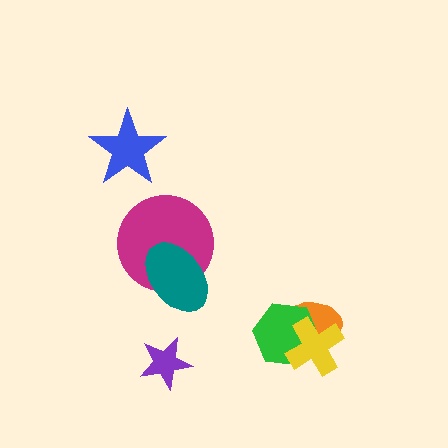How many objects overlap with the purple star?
0 objects overlap with the purple star.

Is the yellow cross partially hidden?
No, no other shape covers it.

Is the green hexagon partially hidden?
Yes, it is partially covered by another shape.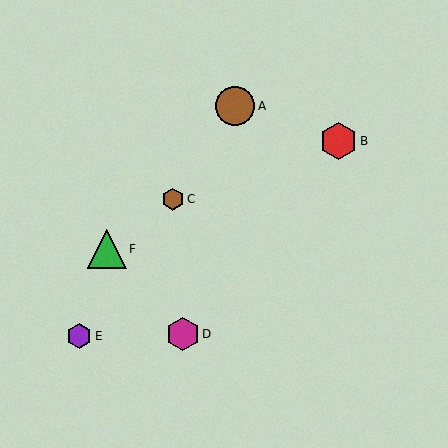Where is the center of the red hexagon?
The center of the red hexagon is at (338, 141).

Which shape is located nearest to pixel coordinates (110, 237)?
The green triangle (labeled F) at (107, 249) is nearest to that location.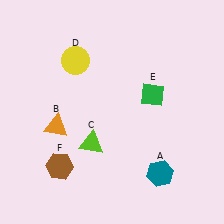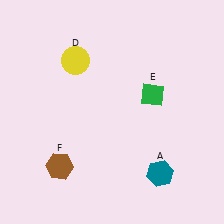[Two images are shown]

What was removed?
The lime triangle (C), the orange triangle (B) were removed in Image 2.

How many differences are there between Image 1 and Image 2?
There are 2 differences between the two images.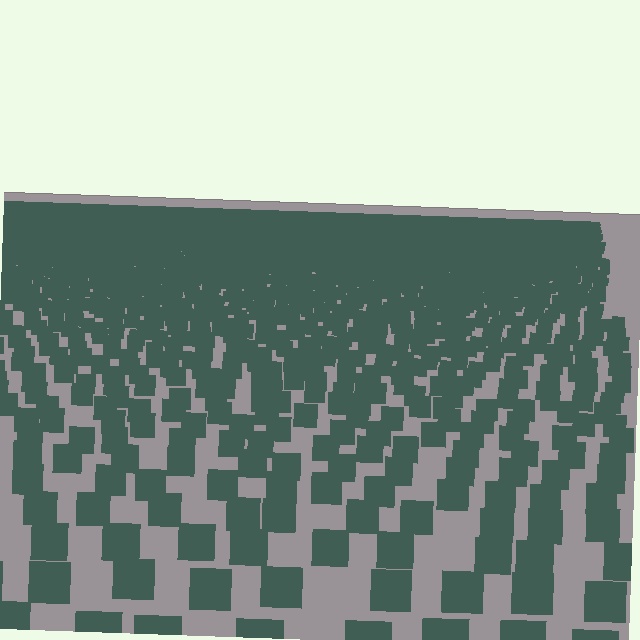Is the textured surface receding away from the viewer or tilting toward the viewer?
The surface is receding away from the viewer. Texture elements get smaller and denser toward the top.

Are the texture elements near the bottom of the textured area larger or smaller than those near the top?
Larger. Near the bottom, elements are closer to the viewer and appear at a bigger on-screen size.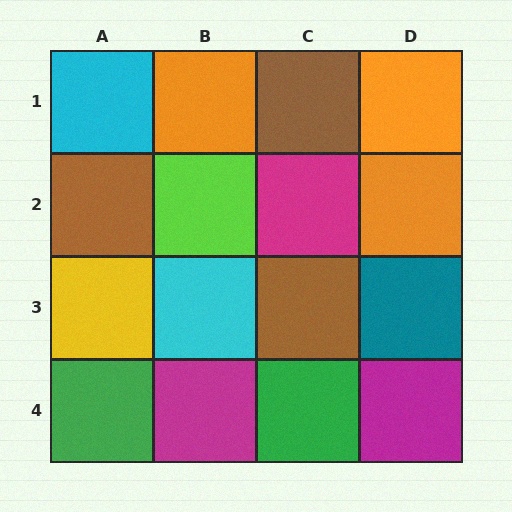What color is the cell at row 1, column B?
Orange.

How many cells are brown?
3 cells are brown.